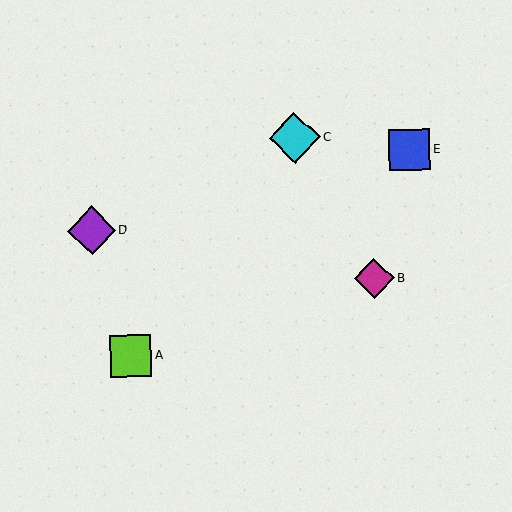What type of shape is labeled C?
Shape C is a cyan diamond.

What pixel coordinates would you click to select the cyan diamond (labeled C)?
Click at (295, 138) to select the cyan diamond C.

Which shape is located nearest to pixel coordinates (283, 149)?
The cyan diamond (labeled C) at (295, 138) is nearest to that location.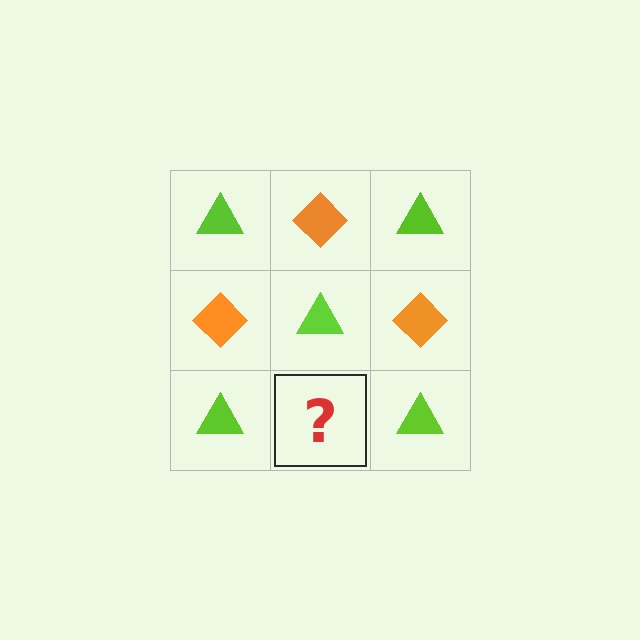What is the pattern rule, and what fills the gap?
The rule is that it alternates lime triangle and orange diamond in a checkerboard pattern. The gap should be filled with an orange diamond.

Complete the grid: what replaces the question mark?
The question mark should be replaced with an orange diamond.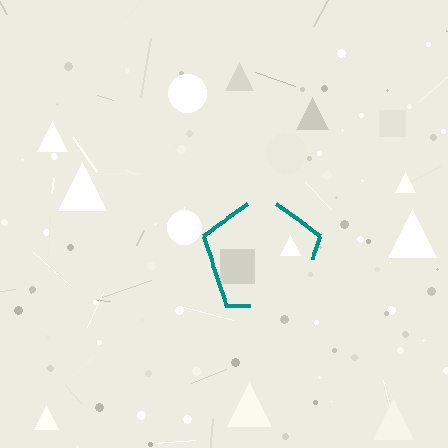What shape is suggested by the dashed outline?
The dashed outline suggests a pentagon.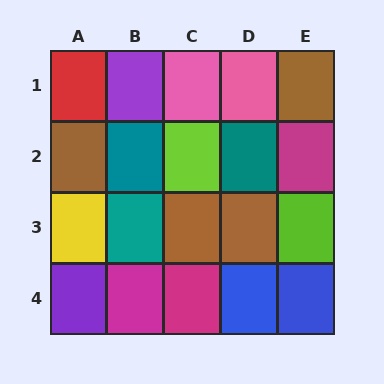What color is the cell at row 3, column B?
Teal.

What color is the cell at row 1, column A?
Red.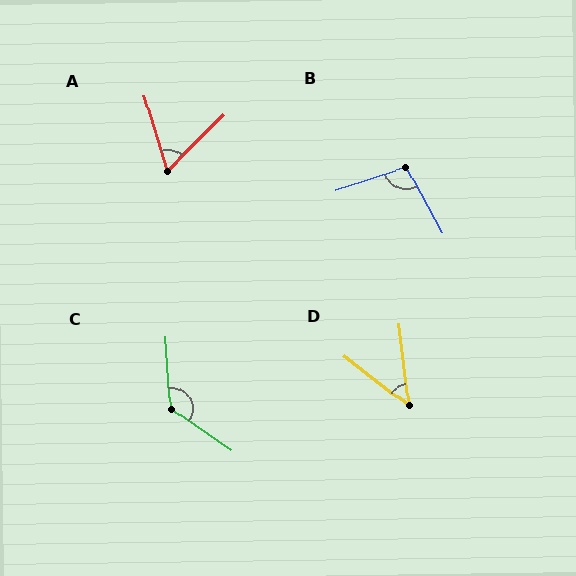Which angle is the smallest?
D, at approximately 45 degrees.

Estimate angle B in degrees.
Approximately 100 degrees.